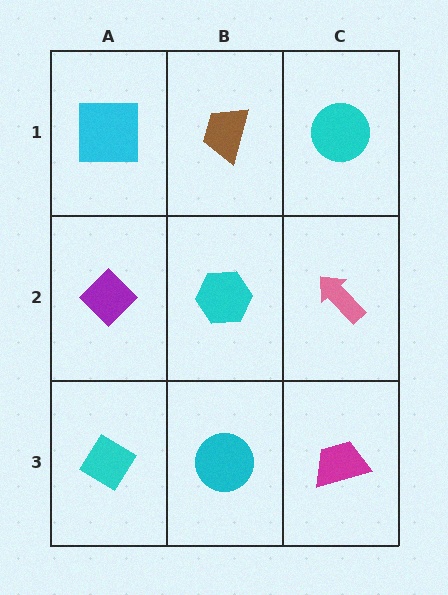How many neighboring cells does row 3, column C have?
2.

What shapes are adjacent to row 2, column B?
A brown trapezoid (row 1, column B), a cyan circle (row 3, column B), a purple diamond (row 2, column A), a pink arrow (row 2, column C).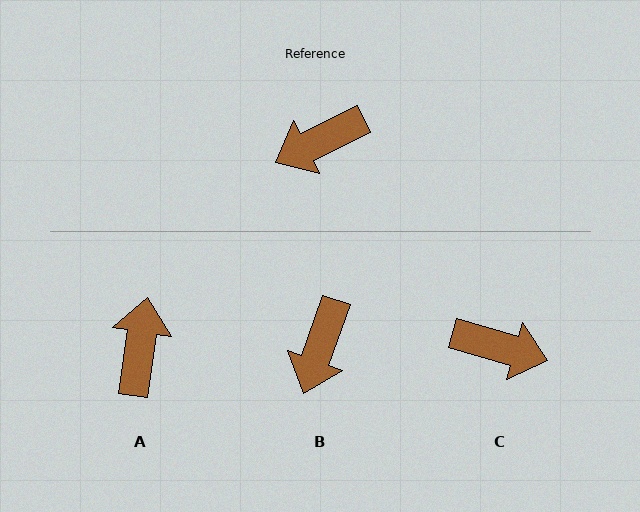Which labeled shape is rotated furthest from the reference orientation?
C, about 138 degrees away.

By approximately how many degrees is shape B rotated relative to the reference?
Approximately 44 degrees counter-clockwise.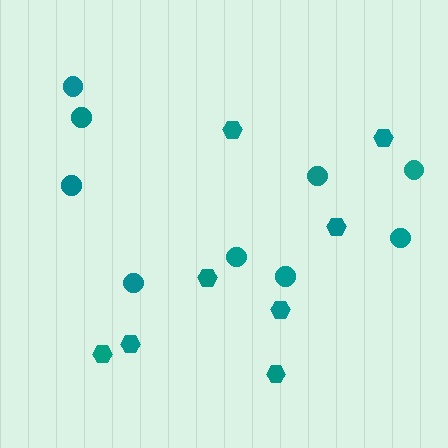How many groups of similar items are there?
There are 2 groups: one group of circles (9) and one group of hexagons (8).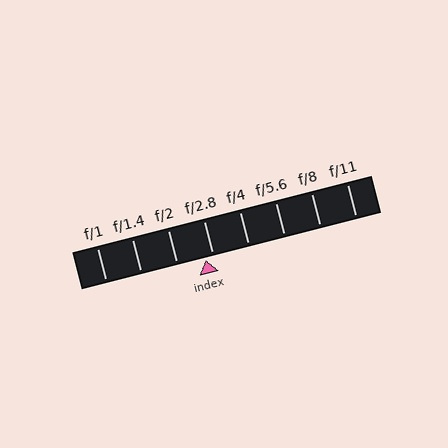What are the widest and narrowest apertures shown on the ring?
The widest aperture shown is f/1 and the narrowest is f/11.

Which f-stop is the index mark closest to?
The index mark is closest to f/2.8.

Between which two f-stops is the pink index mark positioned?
The index mark is between f/2 and f/2.8.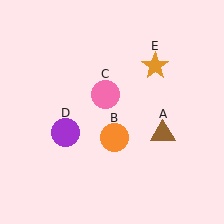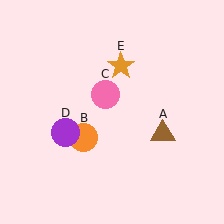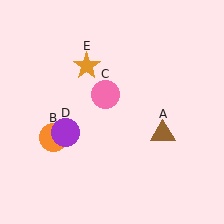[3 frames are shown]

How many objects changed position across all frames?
2 objects changed position: orange circle (object B), orange star (object E).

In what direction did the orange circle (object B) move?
The orange circle (object B) moved left.